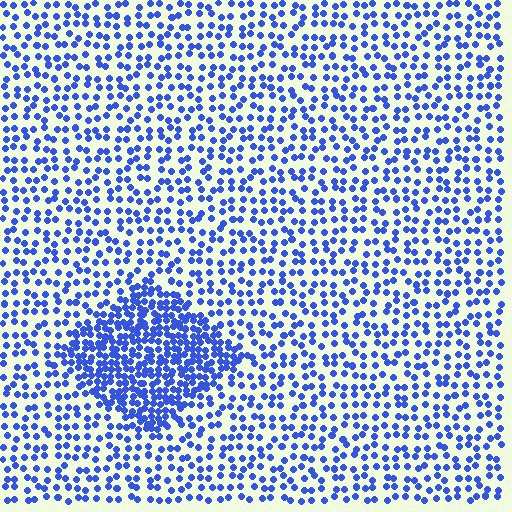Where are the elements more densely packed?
The elements are more densely packed inside the diamond boundary.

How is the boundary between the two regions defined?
The boundary is defined by a change in element density (approximately 2.3x ratio). All elements are the same color, size, and shape.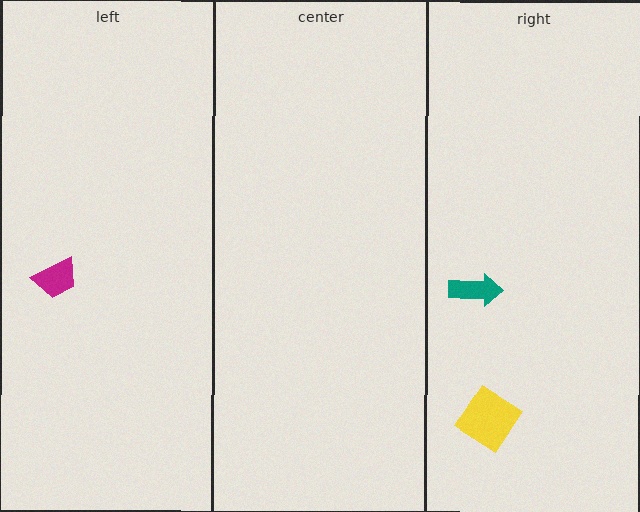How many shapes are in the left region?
1.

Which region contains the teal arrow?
The right region.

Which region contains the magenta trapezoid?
The left region.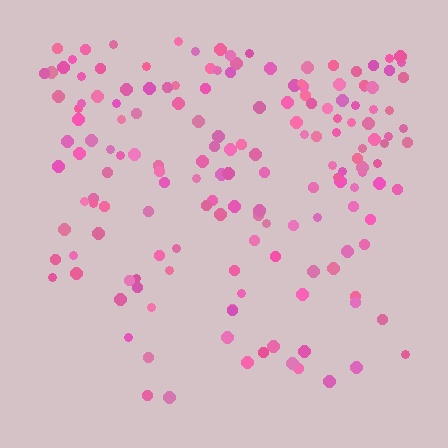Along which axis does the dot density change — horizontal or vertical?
Vertical.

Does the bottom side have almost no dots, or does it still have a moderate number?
Still a moderate number, just noticeably fewer than the top.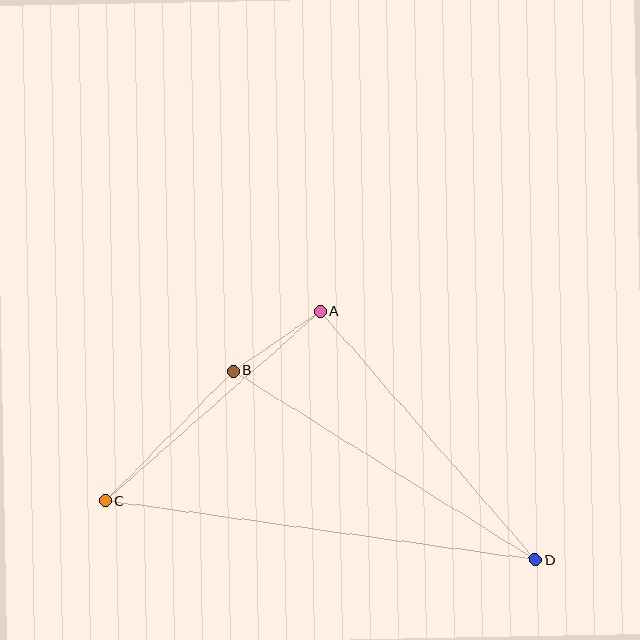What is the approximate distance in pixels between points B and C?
The distance between B and C is approximately 182 pixels.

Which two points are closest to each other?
Points A and B are closest to each other.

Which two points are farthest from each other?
Points C and D are farthest from each other.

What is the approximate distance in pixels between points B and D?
The distance between B and D is approximately 356 pixels.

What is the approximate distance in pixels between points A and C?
The distance between A and C is approximately 286 pixels.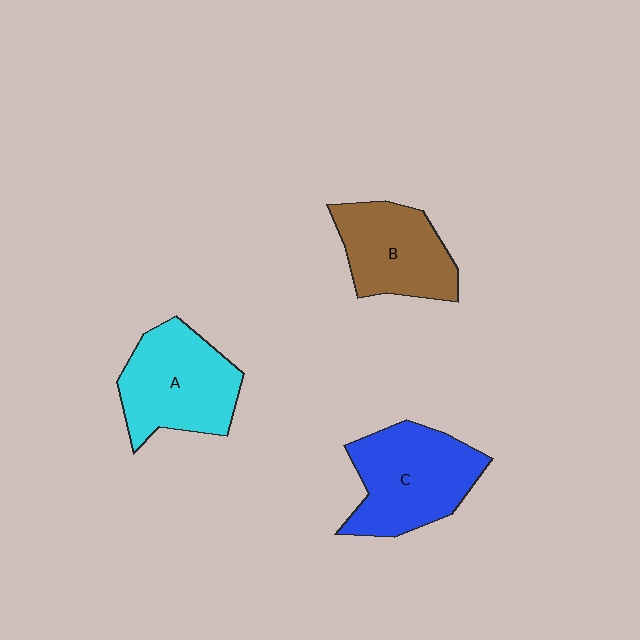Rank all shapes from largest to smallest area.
From largest to smallest: C (blue), A (cyan), B (brown).